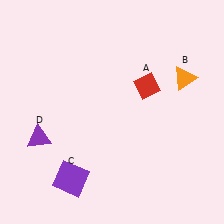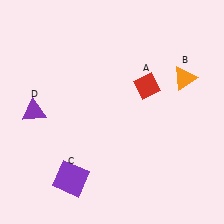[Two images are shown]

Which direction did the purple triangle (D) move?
The purple triangle (D) moved up.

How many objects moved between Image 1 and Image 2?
1 object moved between the two images.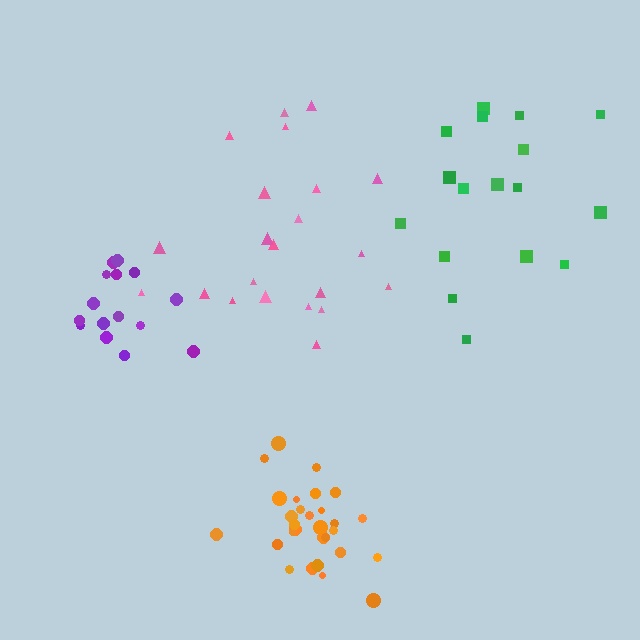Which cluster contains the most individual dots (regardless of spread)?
Orange (29).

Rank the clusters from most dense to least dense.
orange, purple, pink, green.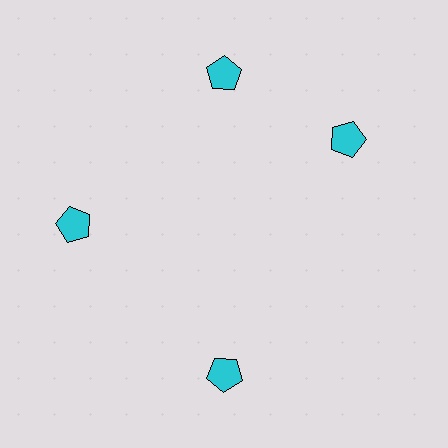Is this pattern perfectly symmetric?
No. The 4 cyan pentagons are arranged in a ring, but one element near the 3 o'clock position is rotated out of alignment along the ring, breaking the 4-fold rotational symmetry.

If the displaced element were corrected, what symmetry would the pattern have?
It would have 4-fold rotational symmetry — the pattern would map onto itself every 90 degrees.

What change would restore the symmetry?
The symmetry would be restored by rotating it back into even spacing with its neighbors so that all 4 pentagons sit at equal angles and equal distance from the center.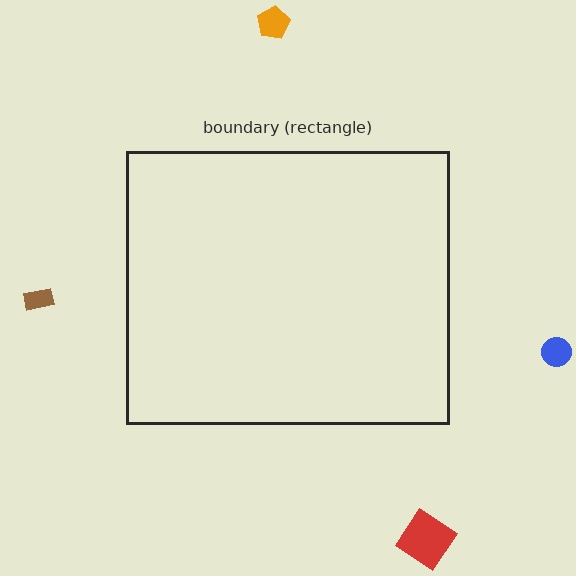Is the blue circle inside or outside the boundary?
Outside.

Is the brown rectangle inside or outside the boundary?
Outside.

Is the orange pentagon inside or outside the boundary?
Outside.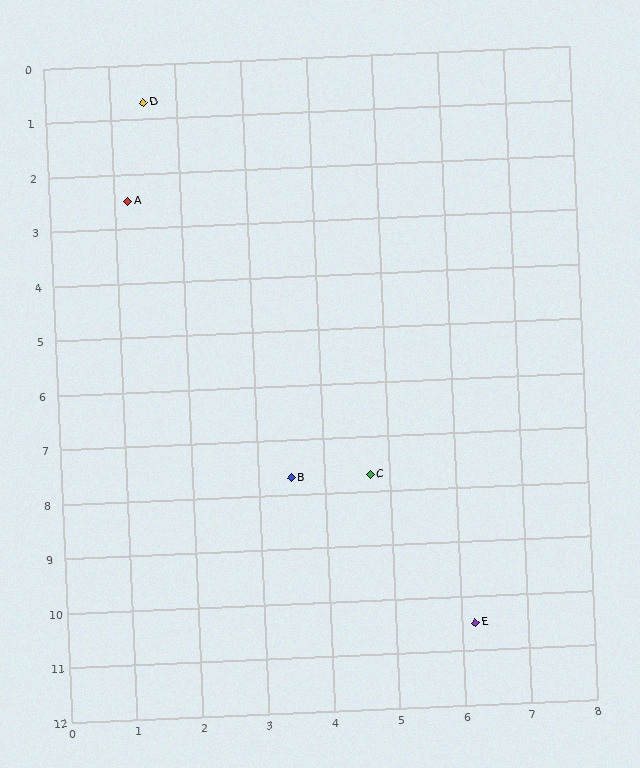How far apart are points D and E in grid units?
Points D and E are about 10.9 grid units apart.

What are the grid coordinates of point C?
Point C is at approximately (4.7, 7.7).